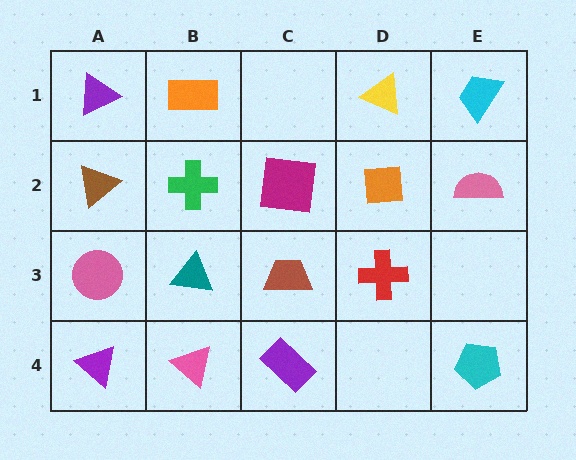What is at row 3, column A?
A pink circle.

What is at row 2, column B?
A green cross.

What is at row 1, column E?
A cyan trapezoid.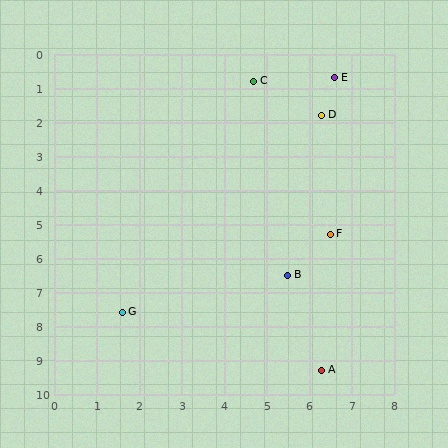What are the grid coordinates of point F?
Point F is at approximately (6.5, 5.3).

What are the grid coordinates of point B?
Point B is at approximately (5.5, 6.5).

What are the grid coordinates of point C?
Point C is at approximately (4.7, 0.8).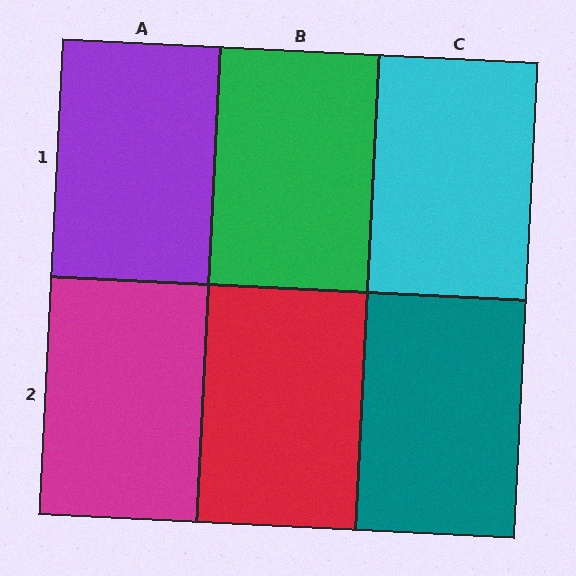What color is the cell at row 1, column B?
Green.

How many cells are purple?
1 cell is purple.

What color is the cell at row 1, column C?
Cyan.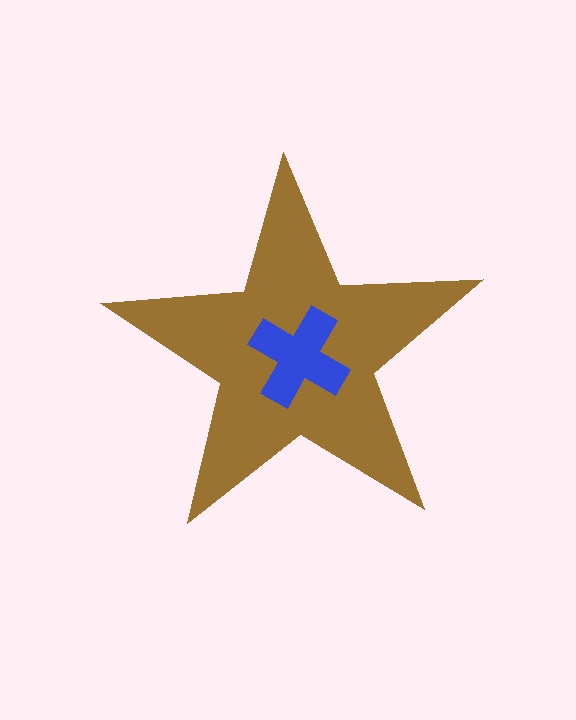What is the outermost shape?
The brown star.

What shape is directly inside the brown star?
The blue cross.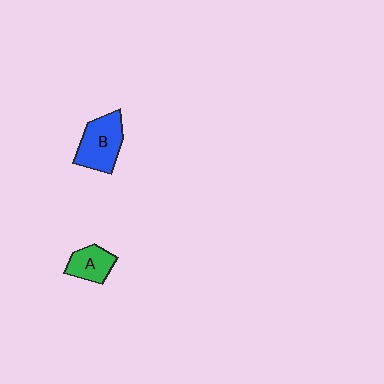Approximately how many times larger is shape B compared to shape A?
Approximately 1.6 times.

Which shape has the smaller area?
Shape A (green).